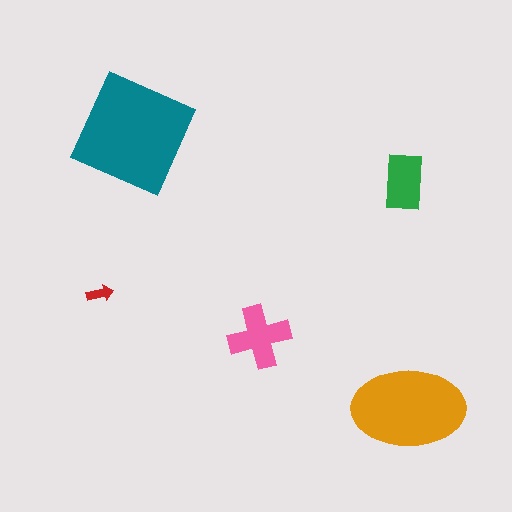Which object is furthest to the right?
The orange ellipse is rightmost.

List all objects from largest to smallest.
The teal square, the orange ellipse, the pink cross, the green rectangle, the red arrow.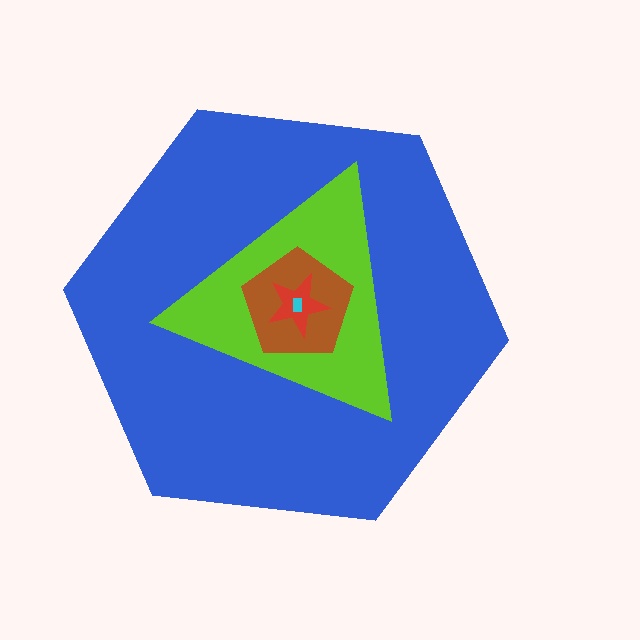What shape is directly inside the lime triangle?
The brown pentagon.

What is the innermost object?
The cyan rectangle.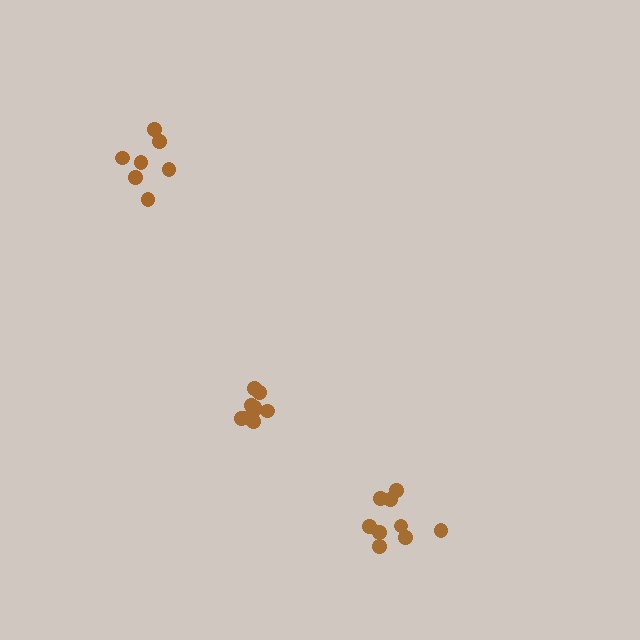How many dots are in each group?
Group 1: 9 dots, Group 2: 10 dots, Group 3: 7 dots (26 total).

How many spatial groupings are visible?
There are 3 spatial groupings.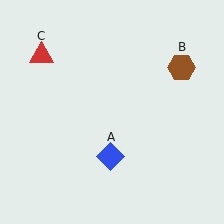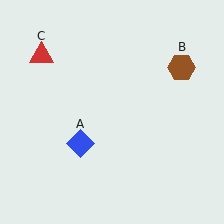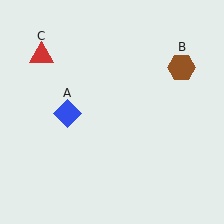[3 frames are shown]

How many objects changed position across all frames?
1 object changed position: blue diamond (object A).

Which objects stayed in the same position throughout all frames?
Brown hexagon (object B) and red triangle (object C) remained stationary.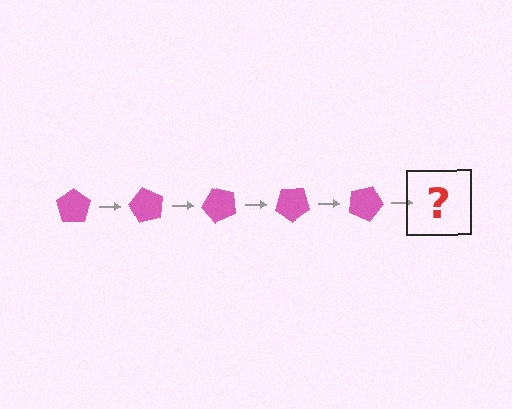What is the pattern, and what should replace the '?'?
The pattern is that the pentagon rotates 60 degrees each step. The '?' should be a pink pentagon rotated 300 degrees.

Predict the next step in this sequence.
The next step is a pink pentagon rotated 300 degrees.